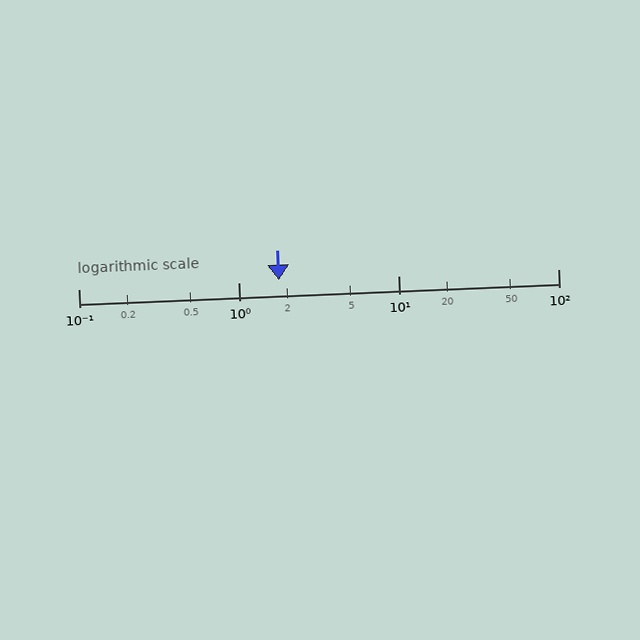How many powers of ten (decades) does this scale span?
The scale spans 3 decades, from 0.1 to 100.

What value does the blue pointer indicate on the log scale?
The pointer indicates approximately 1.8.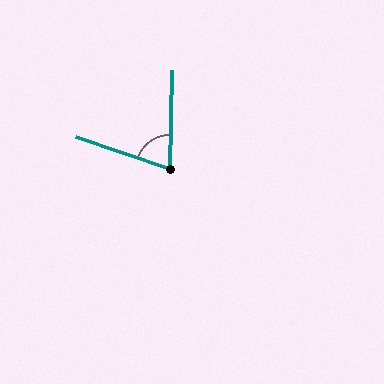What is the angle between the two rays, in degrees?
Approximately 73 degrees.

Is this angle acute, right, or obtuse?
It is acute.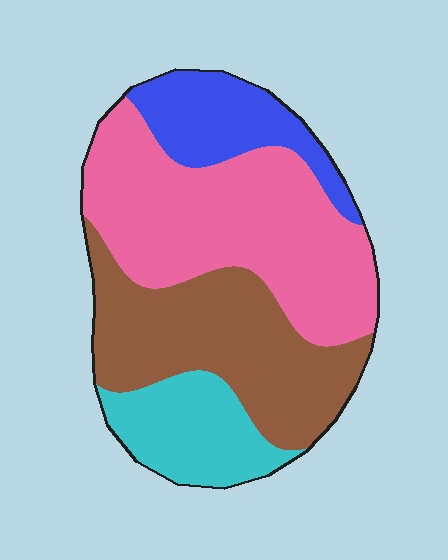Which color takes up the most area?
Pink, at roughly 40%.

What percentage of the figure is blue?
Blue takes up about one eighth (1/8) of the figure.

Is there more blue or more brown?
Brown.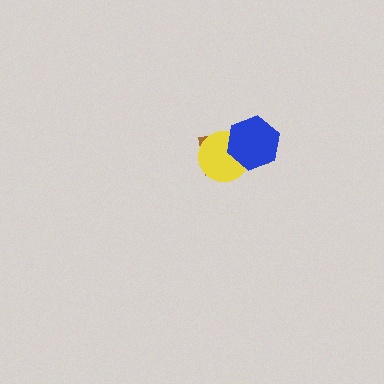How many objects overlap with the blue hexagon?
2 objects overlap with the blue hexagon.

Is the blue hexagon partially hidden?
No, no other shape covers it.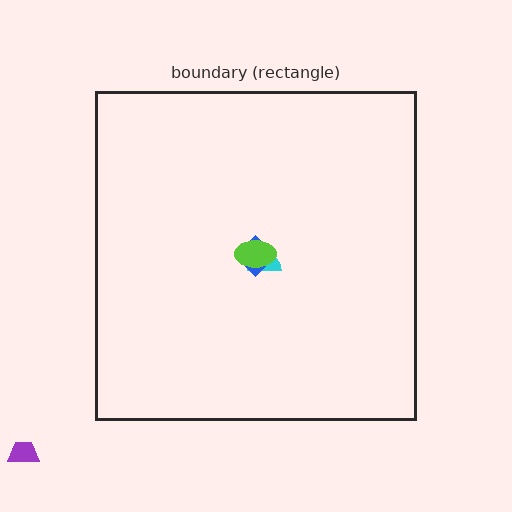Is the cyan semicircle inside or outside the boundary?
Inside.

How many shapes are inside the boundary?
3 inside, 1 outside.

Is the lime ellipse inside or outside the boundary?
Inside.